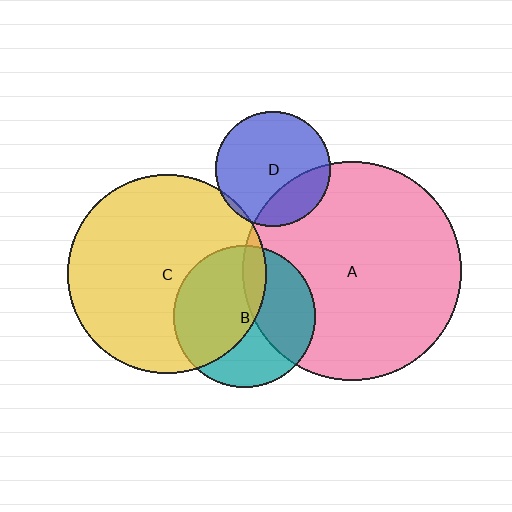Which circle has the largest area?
Circle A (pink).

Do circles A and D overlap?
Yes.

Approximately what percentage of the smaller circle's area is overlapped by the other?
Approximately 25%.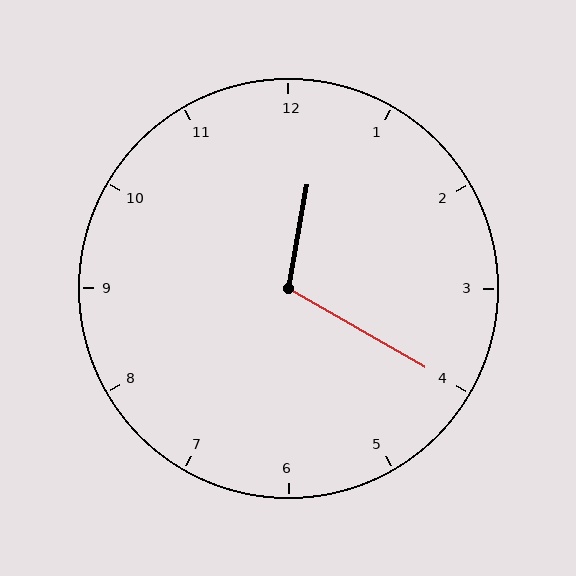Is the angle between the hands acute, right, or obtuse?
It is obtuse.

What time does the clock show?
12:20.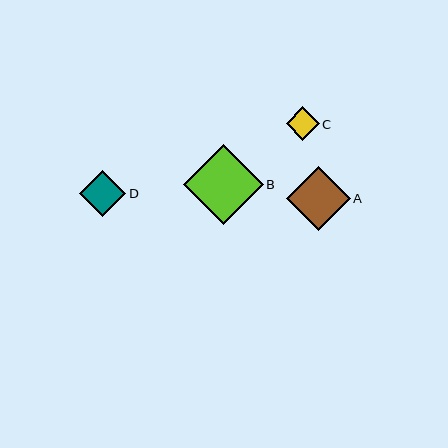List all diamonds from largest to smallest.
From largest to smallest: B, A, D, C.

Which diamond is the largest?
Diamond B is the largest with a size of approximately 80 pixels.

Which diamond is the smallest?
Diamond C is the smallest with a size of approximately 33 pixels.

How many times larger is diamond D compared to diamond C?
Diamond D is approximately 1.4 times the size of diamond C.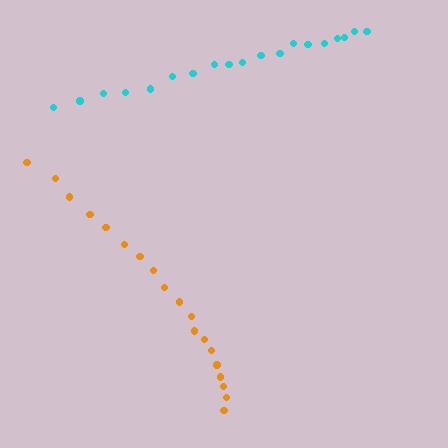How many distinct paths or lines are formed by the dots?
There are 2 distinct paths.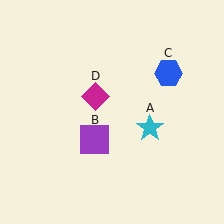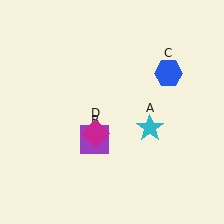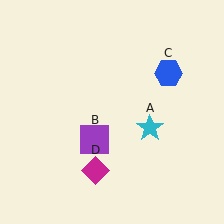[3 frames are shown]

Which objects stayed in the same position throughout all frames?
Cyan star (object A) and purple square (object B) and blue hexagon (object C) remained stationary.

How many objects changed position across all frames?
1 object changed position: magenta diamond (object D).